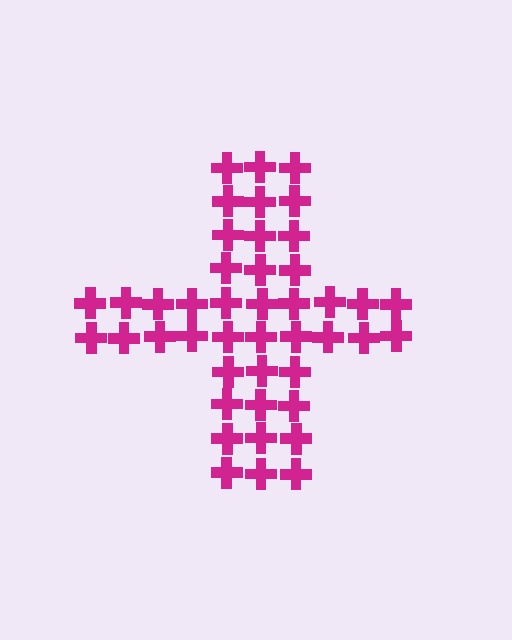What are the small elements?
The small elements are crosses.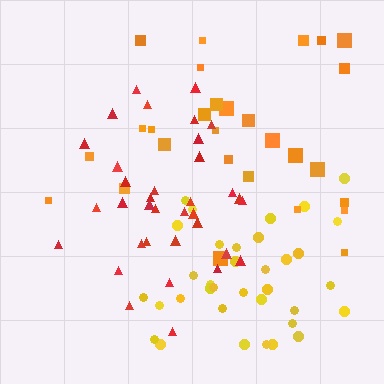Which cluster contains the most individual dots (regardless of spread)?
Yellow (35).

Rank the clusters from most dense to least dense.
red, yellow, orange.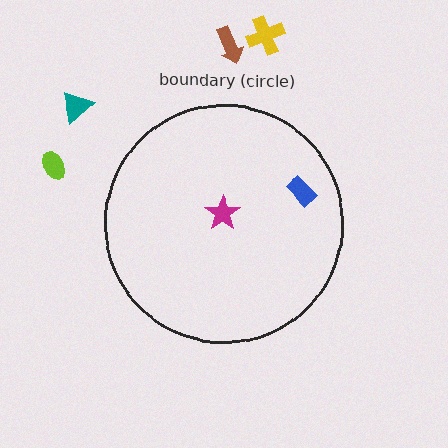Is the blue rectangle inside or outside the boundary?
Inside.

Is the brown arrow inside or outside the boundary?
Outside.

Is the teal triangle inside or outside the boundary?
Outside.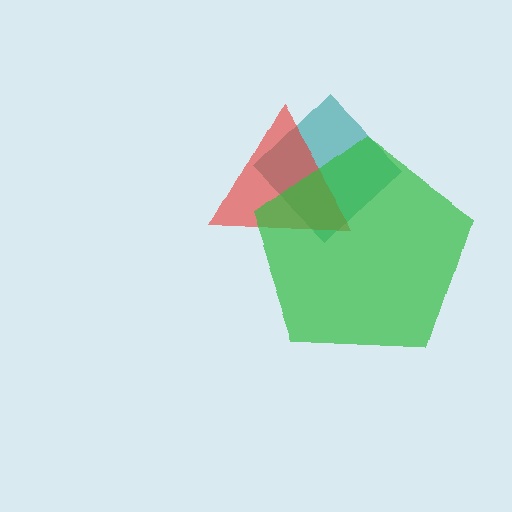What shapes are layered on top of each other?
The layered shapes are: a teal diamond, a red triangle, a green pentagon.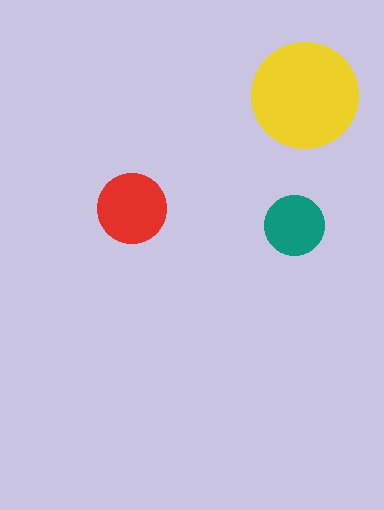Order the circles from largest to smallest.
the yellow one, the red one, the teal one.